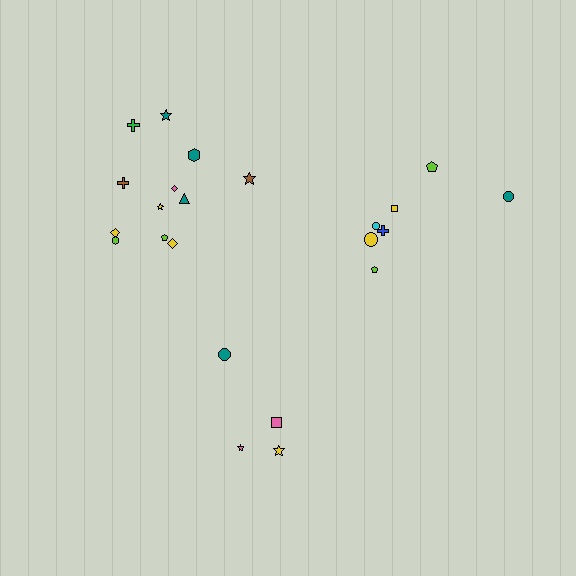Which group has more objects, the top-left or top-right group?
The top-left group.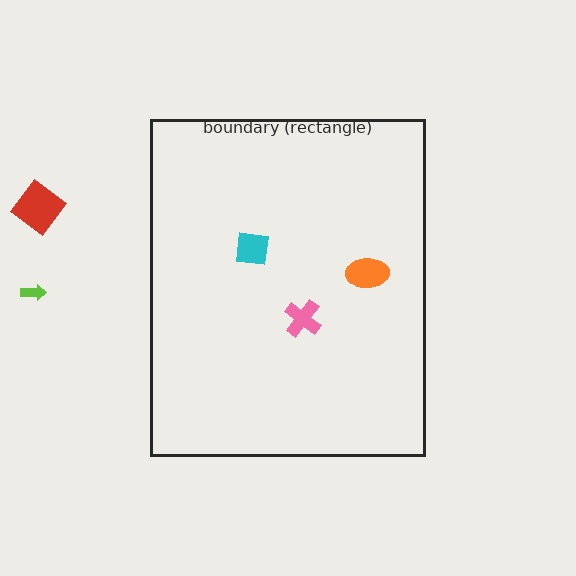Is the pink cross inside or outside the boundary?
Inside.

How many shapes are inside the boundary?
3 inside, 2 outside.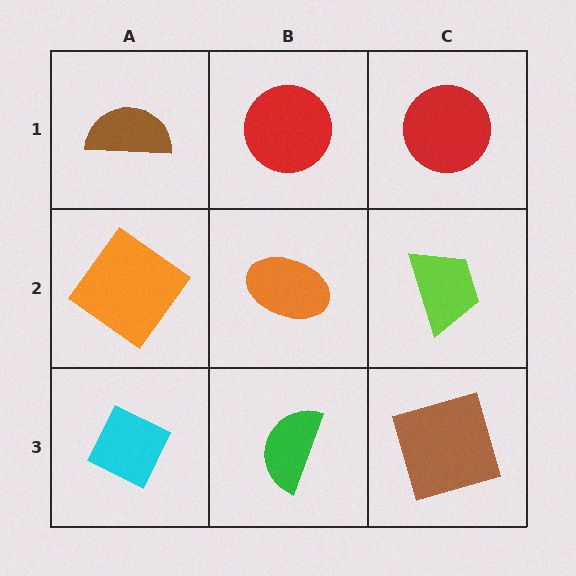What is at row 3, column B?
A green semicircle.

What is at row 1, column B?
A red circle.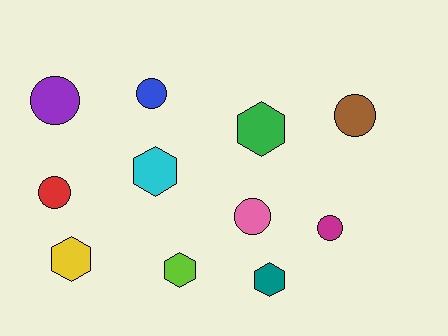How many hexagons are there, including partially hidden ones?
There are 5 hexagons.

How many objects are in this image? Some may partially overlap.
There are 11 objects.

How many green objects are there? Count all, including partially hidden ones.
There is 1 green object.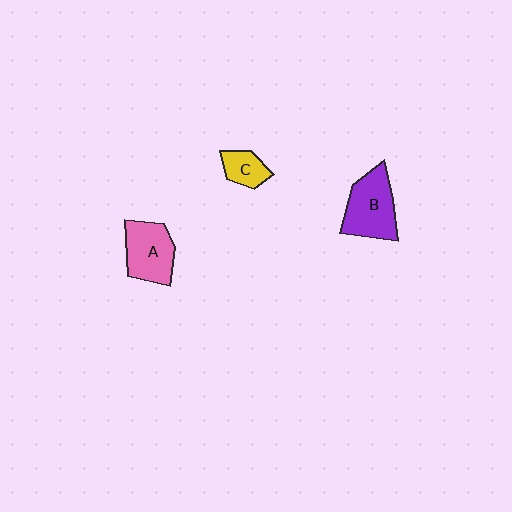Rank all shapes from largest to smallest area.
From largest to smallest: B (purple), A (pink), C (yellow).